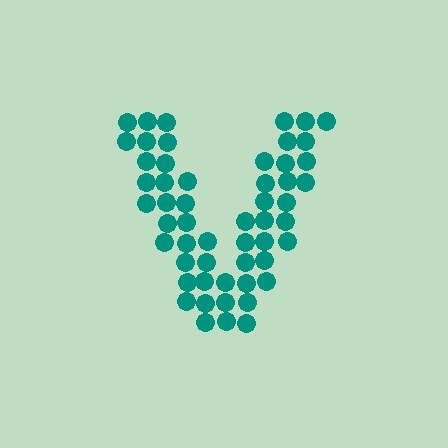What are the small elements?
The small elements are circles.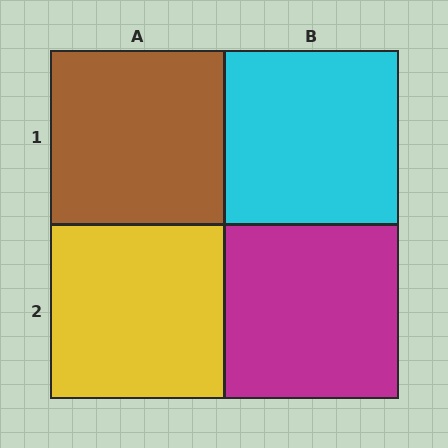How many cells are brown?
1 cell is brown.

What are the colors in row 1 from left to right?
Brown, cyan.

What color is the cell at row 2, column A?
Yellow.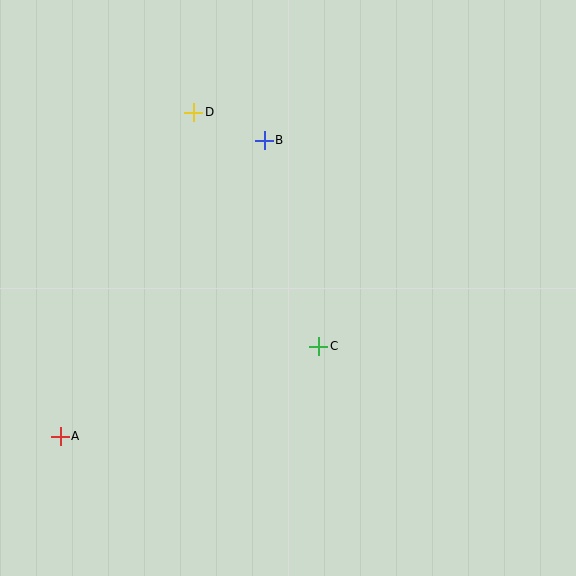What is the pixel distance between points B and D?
The distance between B and D is 76 pixels.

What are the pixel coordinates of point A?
Point A is at (60, 436).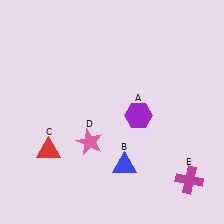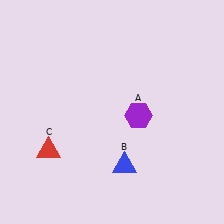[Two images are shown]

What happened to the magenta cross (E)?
The magenta cross (E) was removed in Image 2. It was in the bottom-right area of Image 1.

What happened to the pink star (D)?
The pink star (D) was removed in Image 2. It was in the bottom-left area of Image 1.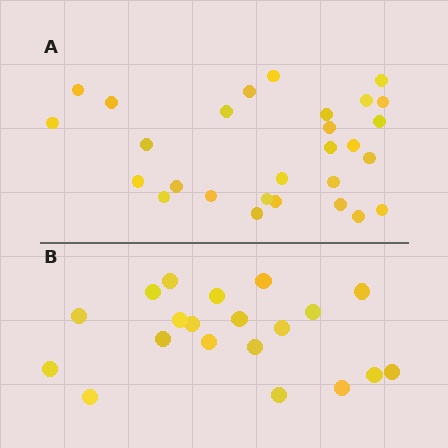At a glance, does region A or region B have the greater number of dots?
Region A (the top region) has more dots.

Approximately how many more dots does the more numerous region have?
Region A has roughly 8 or so more dots than region B.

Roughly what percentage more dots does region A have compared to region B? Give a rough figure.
About 40% more.